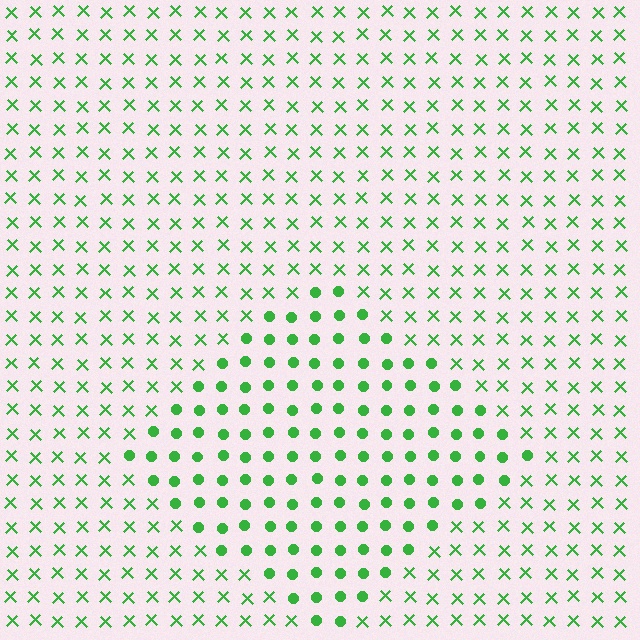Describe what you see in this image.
The image is filled with small green elements arranged in a uniform grid. A diamond-shaped region contains circles, while the surrounding area contains X marks. The boundary is defined purely by the change in element shape.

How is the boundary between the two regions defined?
The boundary is defined by a change in element shape: circles inside vs. X marks outside. All elements share the same color and spacing.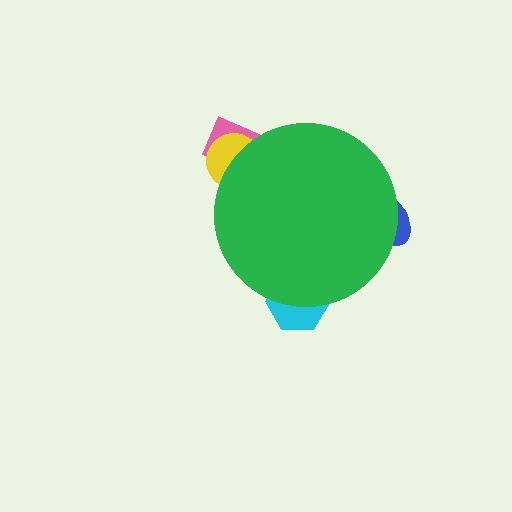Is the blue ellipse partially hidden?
Yes, the blue ellipse is partially hidden behind the green circle.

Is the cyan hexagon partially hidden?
Yes, the cyan hexagon is partially hidden behind the green circle.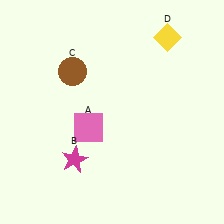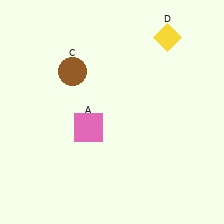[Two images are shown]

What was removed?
The magenta star (B) was removed in Image 2.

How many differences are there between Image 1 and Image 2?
There is 1 difference between the two images.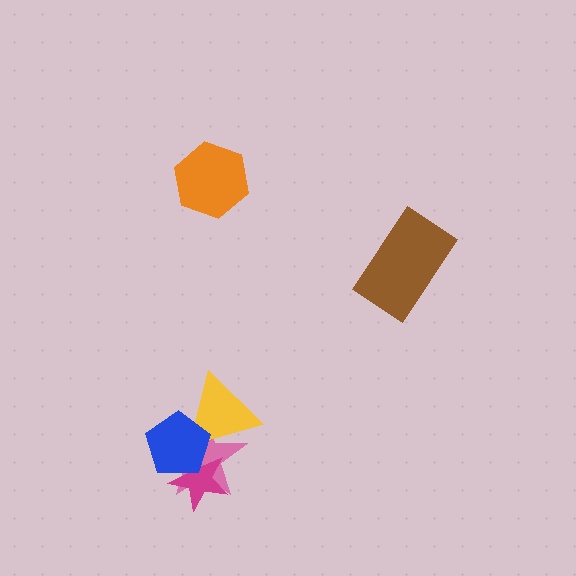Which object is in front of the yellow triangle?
The blue pentagon is in front of the yellow triangle.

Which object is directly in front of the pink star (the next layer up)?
The magenta star is directly in front of the pink star.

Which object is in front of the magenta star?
The blue pentagon is in front of the magenta star.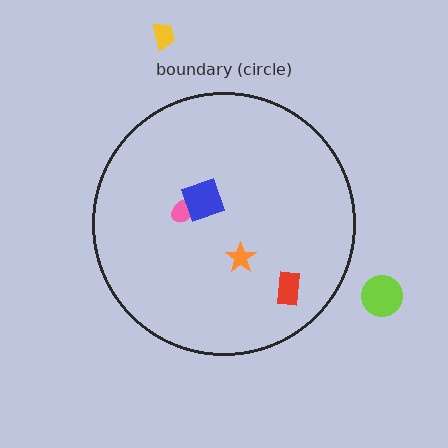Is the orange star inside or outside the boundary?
Inside.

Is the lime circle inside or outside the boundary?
Outside.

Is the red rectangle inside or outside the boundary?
Inside.